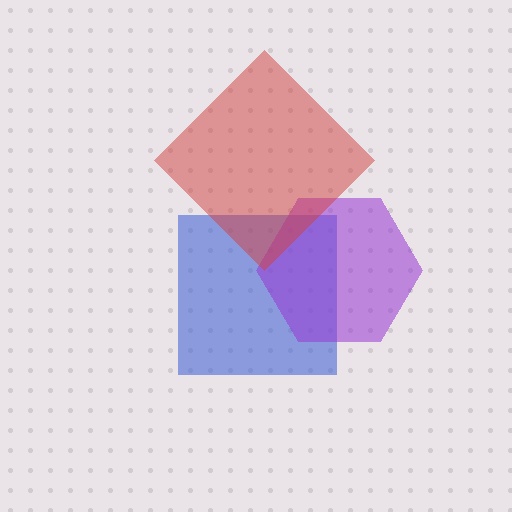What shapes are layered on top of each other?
The layered shapes are: a blue square, a purple hexagon, a red diamond.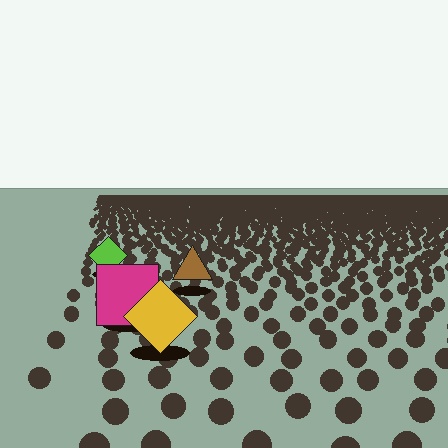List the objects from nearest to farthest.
From nearest to farthest: the yellow diamond, the magenta square, the brown triangle, the lime diamond.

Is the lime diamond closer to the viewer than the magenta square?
No. The magenta square is closer — you can tell from the texture gradient: the ground texture is coarser near it.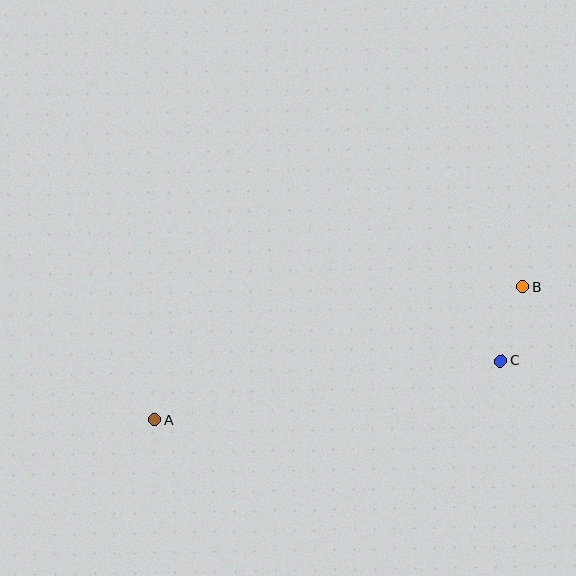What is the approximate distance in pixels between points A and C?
The distance between A and C is approximately 351 pixels.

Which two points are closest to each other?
Points B and C are closest to each other.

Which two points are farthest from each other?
Points A and B are farthest from each other.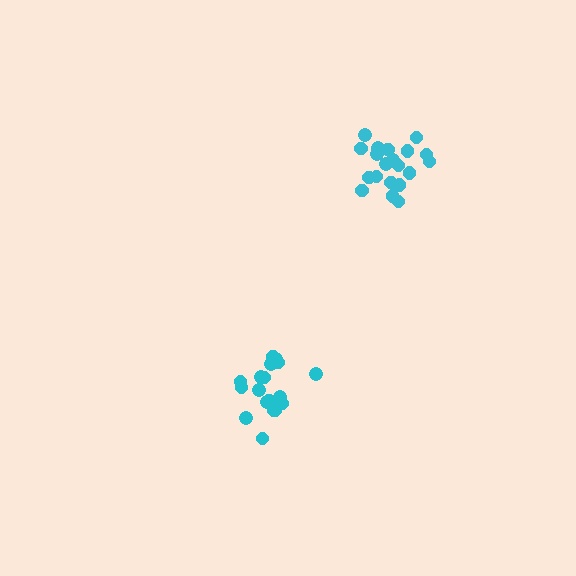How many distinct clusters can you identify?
There are 2 distinct clusters.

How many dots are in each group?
Group 1: 18 dots, Group 2: 20 dots (38 total).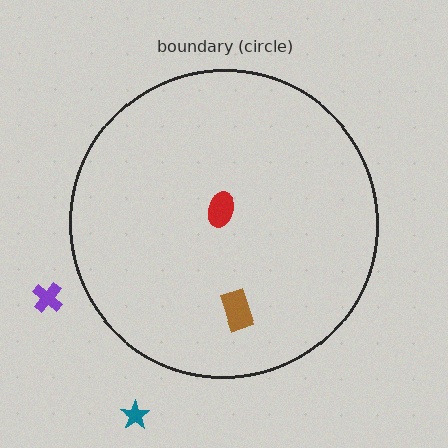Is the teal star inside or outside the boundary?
Outside.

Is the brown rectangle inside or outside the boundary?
Inside.